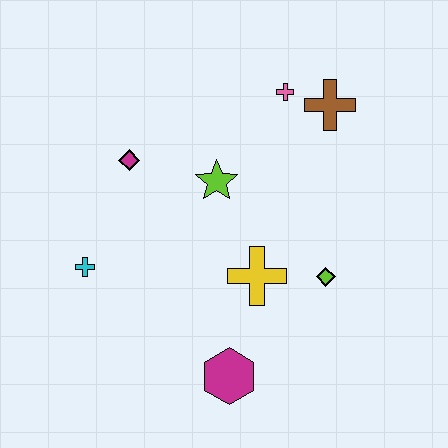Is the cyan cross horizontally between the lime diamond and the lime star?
No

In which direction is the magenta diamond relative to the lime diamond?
The magenta diamond is to the left of the lime diamond.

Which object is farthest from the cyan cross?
The brown cross is farthest from the cyan cross.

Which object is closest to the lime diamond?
The yellow cross is closest to the lime diamond.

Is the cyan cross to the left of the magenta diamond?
Yes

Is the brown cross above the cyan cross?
Yes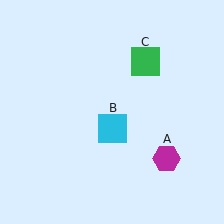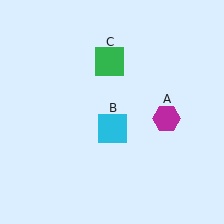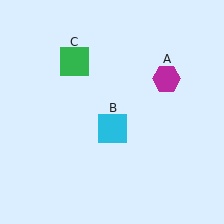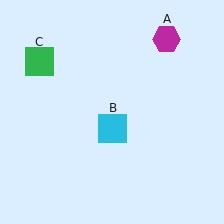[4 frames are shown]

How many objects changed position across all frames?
2 objects changed position: magenta hexagon (object A), green square (object C).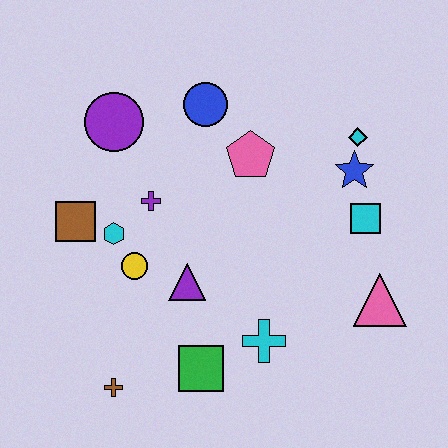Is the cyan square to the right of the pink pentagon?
Yes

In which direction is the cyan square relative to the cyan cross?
The cyan square is above the cyan cross.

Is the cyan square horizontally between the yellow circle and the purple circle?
No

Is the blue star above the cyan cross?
Yes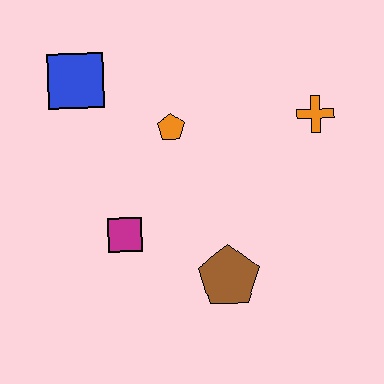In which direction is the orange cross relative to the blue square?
The orange cross is to the right of the blue square.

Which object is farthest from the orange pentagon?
The brown pentagon is farthest from the orange pentagon.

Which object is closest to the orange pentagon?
The blue square is closest to the orange pentagon.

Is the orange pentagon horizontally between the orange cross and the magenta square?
Yes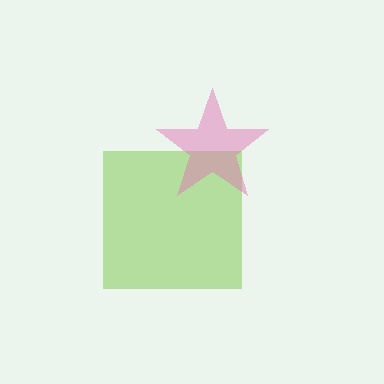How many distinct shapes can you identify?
There are 2 distinct shapes: a lime square, a pink star.